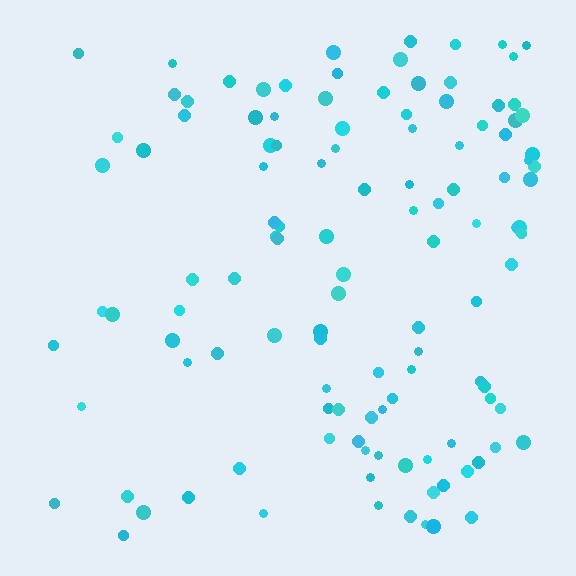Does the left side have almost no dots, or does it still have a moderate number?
Still a moderate number, just noticeably fewer than the right.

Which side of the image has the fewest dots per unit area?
The left.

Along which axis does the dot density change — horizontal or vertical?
Horizontal.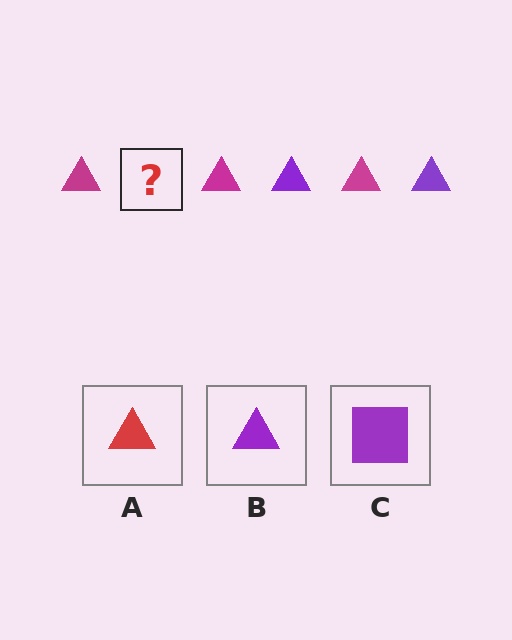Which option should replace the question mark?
Option B.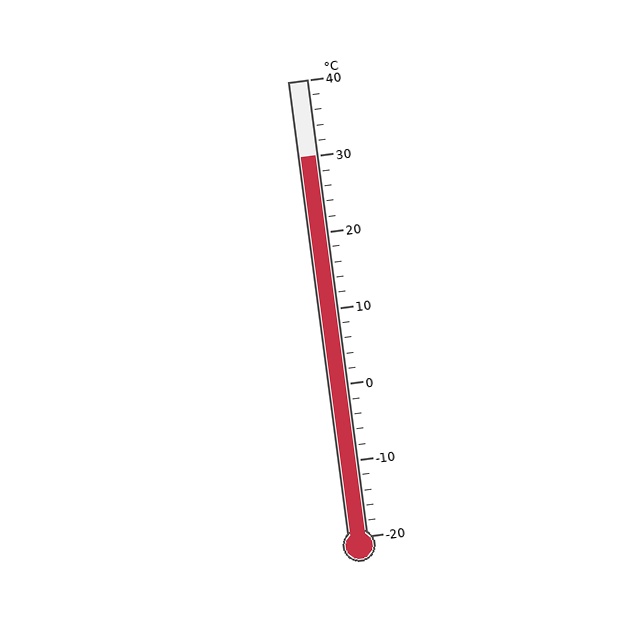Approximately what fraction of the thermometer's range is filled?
The thermometer is filled to approximately 85% of its range.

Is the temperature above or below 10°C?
The temperature is above 10°C.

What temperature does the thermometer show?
The thermometer shows approximately 30°C.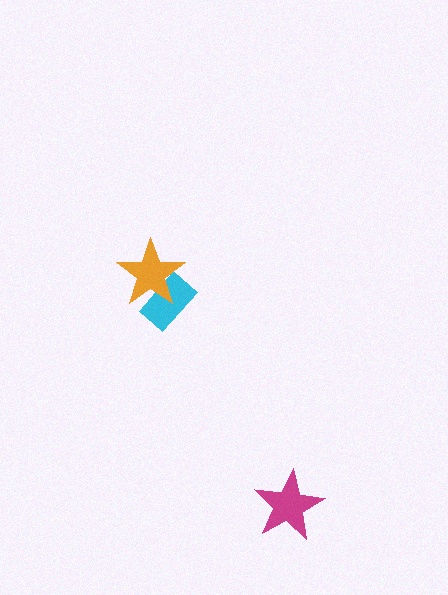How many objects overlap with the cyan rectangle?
1 object overlaps with the cyan rectangle.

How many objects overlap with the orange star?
1 object overlaps with the orange star.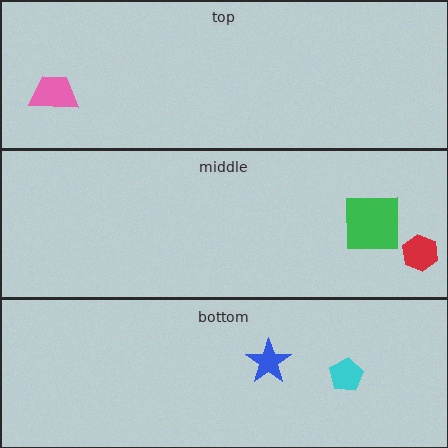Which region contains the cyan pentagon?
The bottom region.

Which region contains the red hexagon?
The middle region.